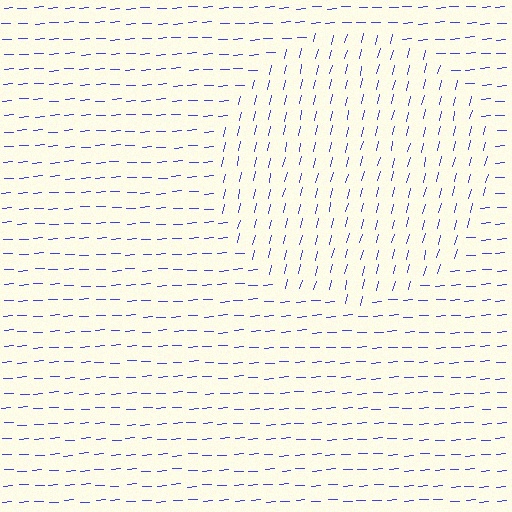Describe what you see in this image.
The image is filled with small blue line segments. A circle region in the image has lines oriented differently from the surrounding lines, creating a visible texture boundary.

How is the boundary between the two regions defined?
The boundary is defined purely by a change in line orientation (approximately 72 degrees difference). All lines are the same color and thickness.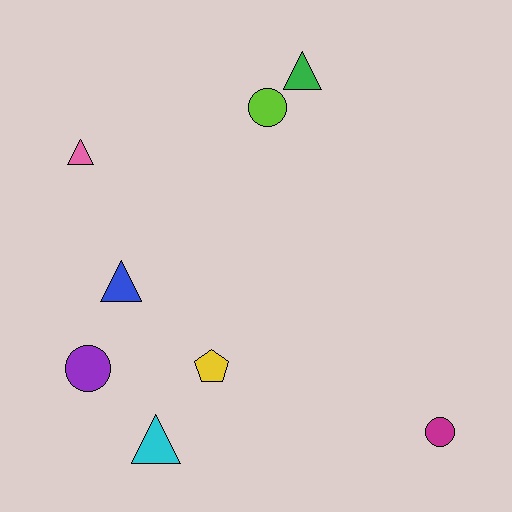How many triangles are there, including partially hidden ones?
There are 4 triangles.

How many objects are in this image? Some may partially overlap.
There are 8 objects.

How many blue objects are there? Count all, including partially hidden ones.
There is 1 blue object.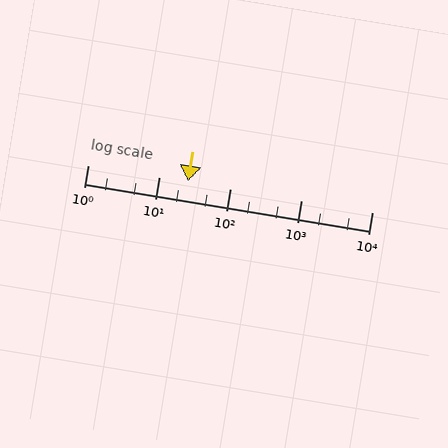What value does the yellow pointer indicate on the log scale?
The pointer indicates approximately 26.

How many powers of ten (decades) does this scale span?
The scale spans 4 decades, from 1 to 10000.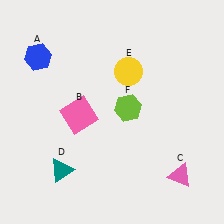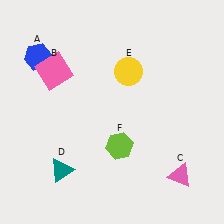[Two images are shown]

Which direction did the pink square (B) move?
The pink square (B) moved up.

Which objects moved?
The objects that moved are: the pink square (B), the lime hexagon (F).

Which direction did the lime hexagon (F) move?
The lime hexagon (F) moved down.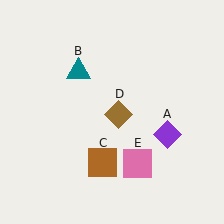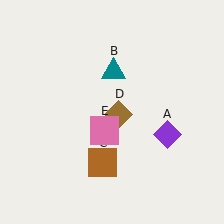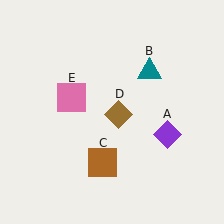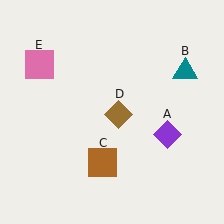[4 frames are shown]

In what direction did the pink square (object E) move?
The pink square (object E) moved up and to the left.